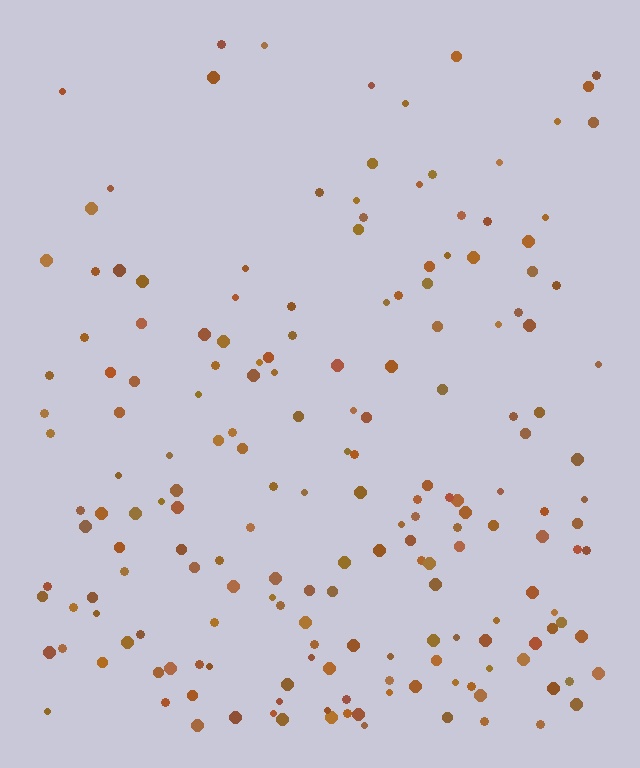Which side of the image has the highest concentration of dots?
The bottom.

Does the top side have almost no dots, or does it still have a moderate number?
Still a moderate number, just noticeably fewer than the bottom.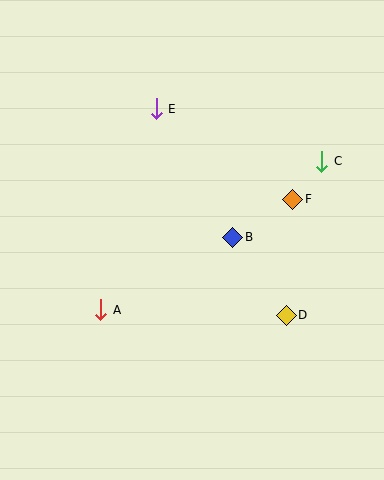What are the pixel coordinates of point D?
Point D is at (286, 315).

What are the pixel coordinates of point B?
Point B is at (233, 237).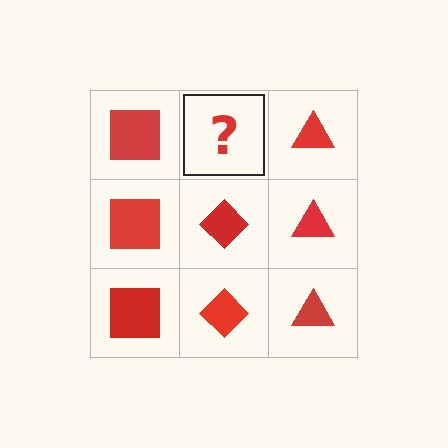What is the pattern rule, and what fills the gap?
The rule is that each column has a consistent shape. The gap should be filled with a red diamond.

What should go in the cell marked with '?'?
The missing cell should contain a red diamond.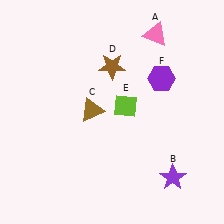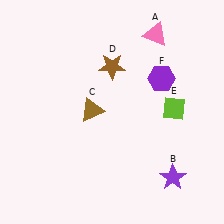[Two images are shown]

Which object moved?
The lime diamond (E) moved right.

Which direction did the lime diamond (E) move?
The lime diamond (E) moved right.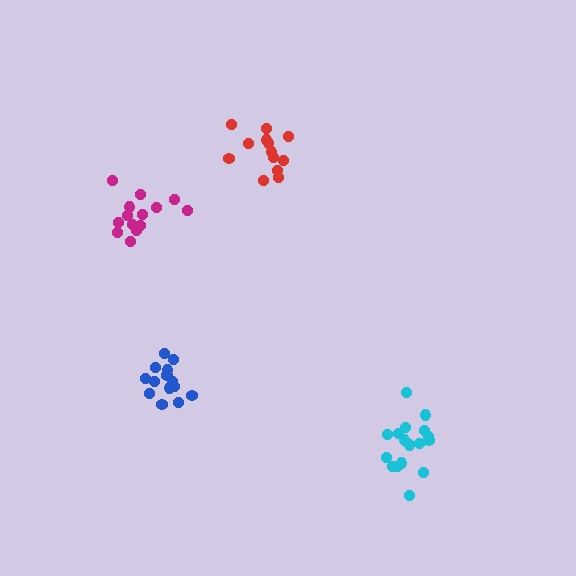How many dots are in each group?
Group 1: 14 dots, Group 2: 14 dots, Group 3: 17 dots, Group 4: 13 dots (58 total).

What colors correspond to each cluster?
The clusters are colored: blue, magenta, cyan, red.